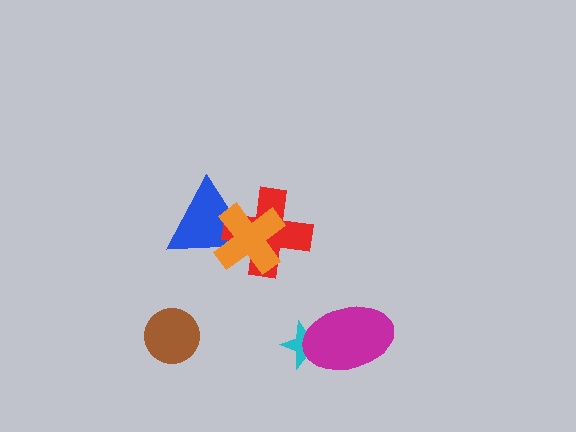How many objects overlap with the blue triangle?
2 objects overlap with the blue triangle.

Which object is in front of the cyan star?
The magenta ellipse is in front of the cyan star.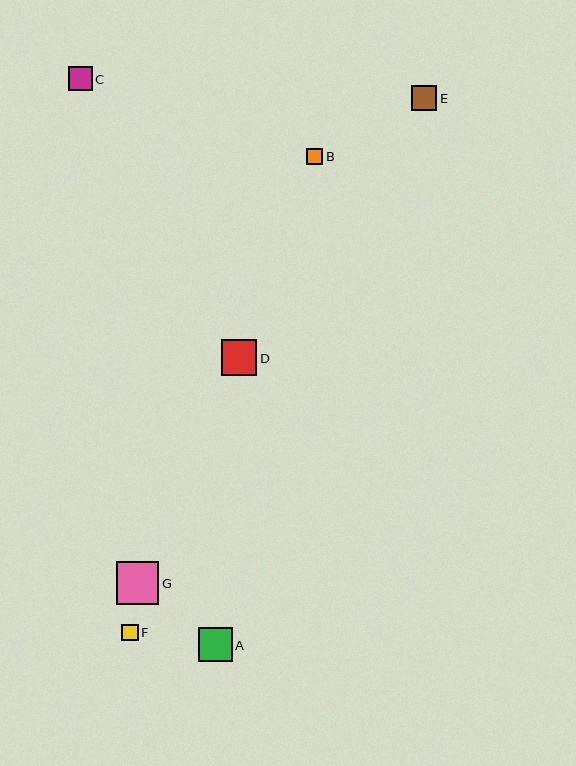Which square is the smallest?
Square B is the smallest with a size of approximately 16 pixels.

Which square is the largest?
Square G is the largest with a size of approximately 43 pixels.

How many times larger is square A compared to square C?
Square A is approximately 1.4 times the size of square C.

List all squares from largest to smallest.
From largest to smallest: G, D, A, E, C, F, B.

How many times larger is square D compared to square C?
Square D is approximately 1.5 times the size of square C.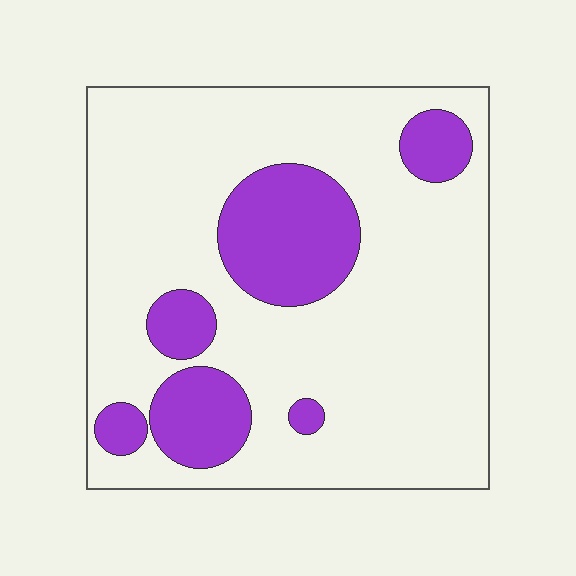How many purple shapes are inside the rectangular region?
6.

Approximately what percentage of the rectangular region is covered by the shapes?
Approximately 20%.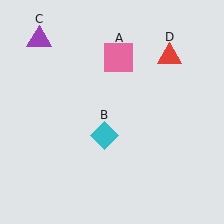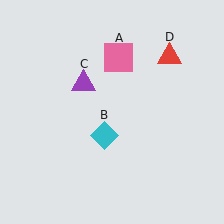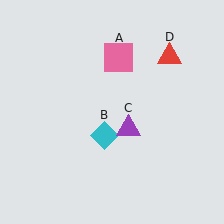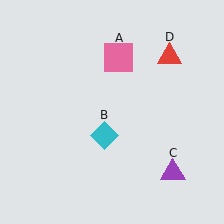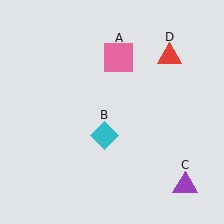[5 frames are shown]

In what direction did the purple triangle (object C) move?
The purple triangle (object C) moved down and to the right.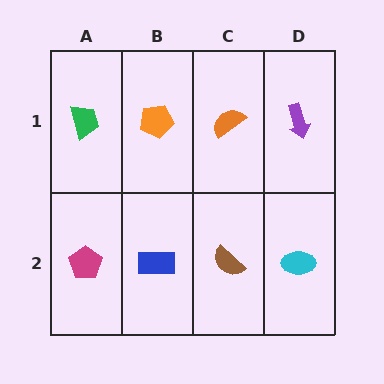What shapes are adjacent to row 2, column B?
An orange pentagon (row 1, column B), a magenta pentagon (row 2, column A), a brown semicircle (row 2, column C).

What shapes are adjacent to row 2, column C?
An orange semicircle (row 1, column C), a blue rectangle (row 2, column B), a cyan ellipse (row 2, column D).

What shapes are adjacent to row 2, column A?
A green trapezoid (row 1, column A), a blue rectangle (row 2, column B).